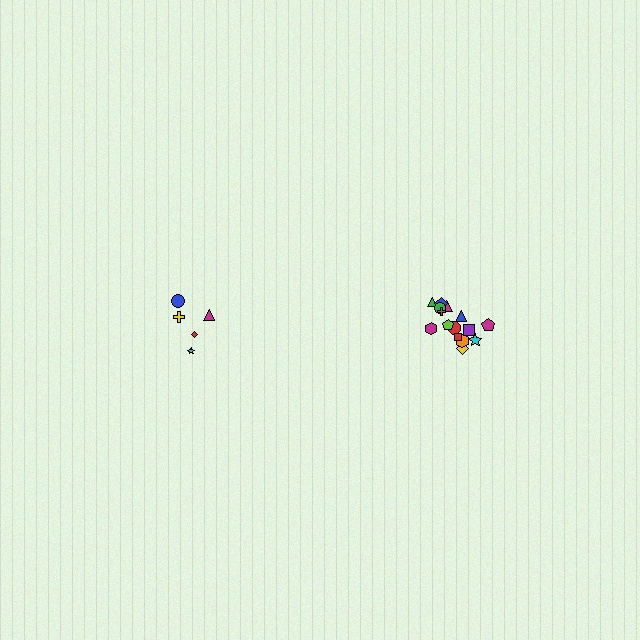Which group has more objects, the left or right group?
The right group.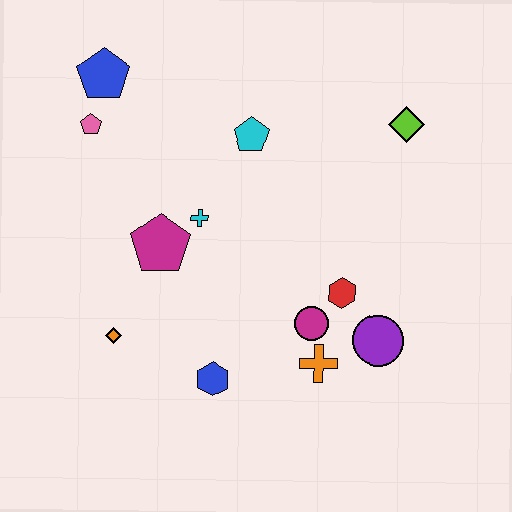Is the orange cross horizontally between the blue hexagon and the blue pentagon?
No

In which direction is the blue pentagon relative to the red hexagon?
The blue pentagon is to the left of the red hexagon.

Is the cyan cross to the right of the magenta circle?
No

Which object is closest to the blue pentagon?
The pink pentagon is closest to the blue pentagon.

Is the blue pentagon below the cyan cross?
No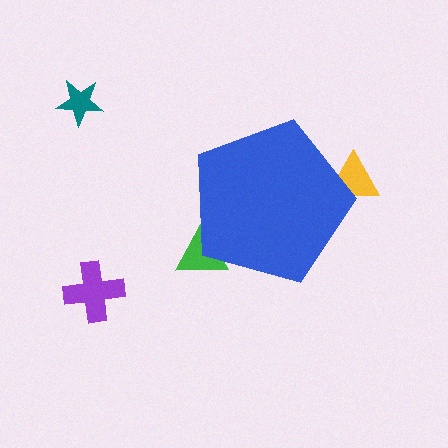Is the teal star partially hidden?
No, the teal star is fully visible.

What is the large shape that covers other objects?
A blue pentagon.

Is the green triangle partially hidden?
Yes, the green triangle is partially hidden behind the blue pentagon.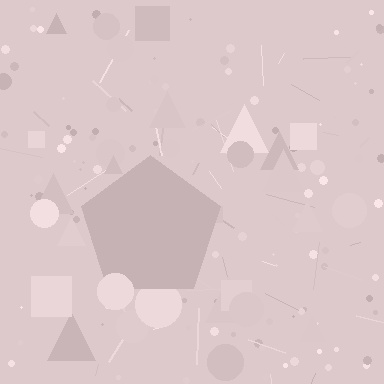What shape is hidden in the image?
A pentagon is hidden in the image.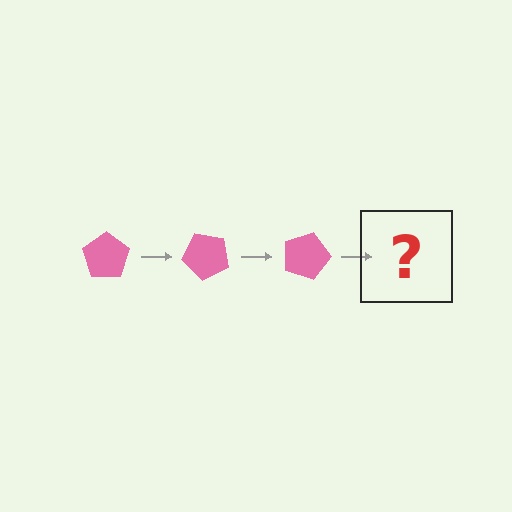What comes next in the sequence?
The next element should be a pink pentagon rotated 135 degrees.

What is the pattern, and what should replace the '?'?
The pattern is that the pentagon rotates 45 degrees each step. The '?' should be a pink pentagon rotated 135 degrees.